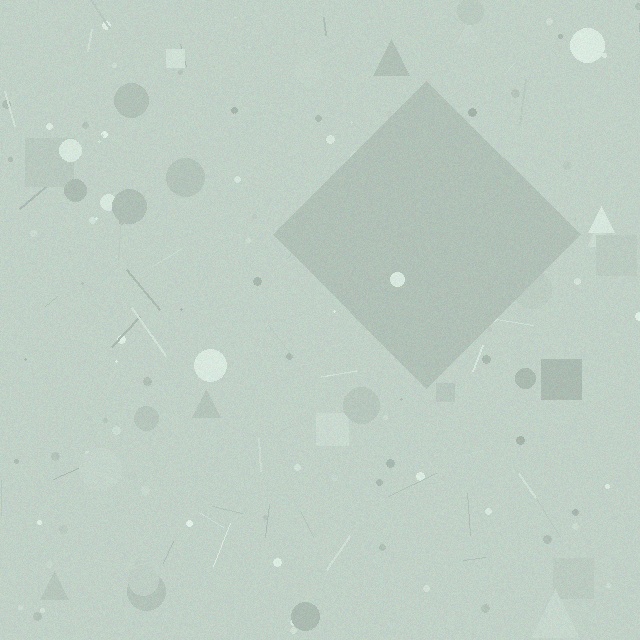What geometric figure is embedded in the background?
A diamond is embedded in the background.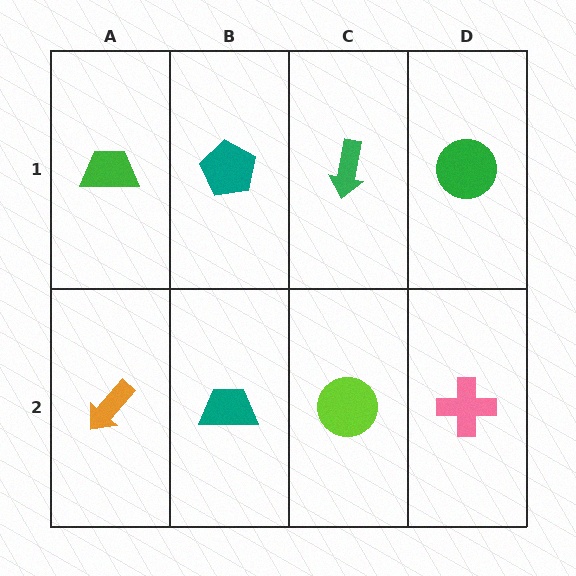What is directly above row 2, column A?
A green trapezoid.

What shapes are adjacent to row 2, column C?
A green arrow (row 1, column C), a teal trapezoid (row 2, column B), a pink cross (row 2, column D).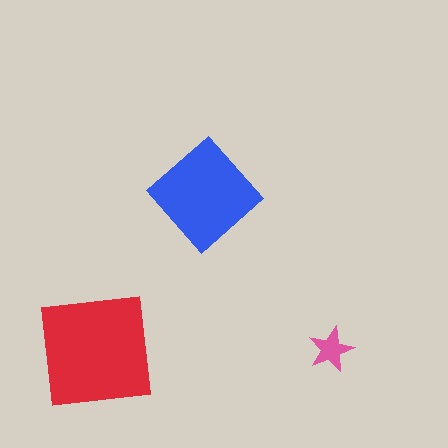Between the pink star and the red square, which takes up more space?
The red square.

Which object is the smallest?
The pink star.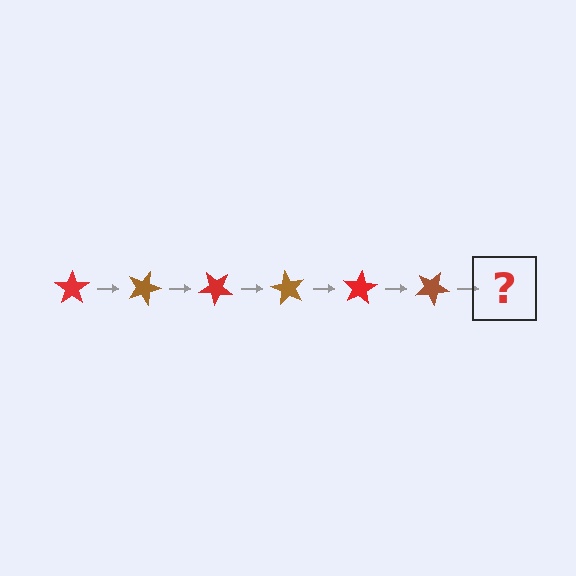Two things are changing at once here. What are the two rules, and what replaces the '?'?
The two rules are that it rotates 20 degrees each step and the color cycles through red and brown. The '?' should be a red star, rotated 120 degrees from the start.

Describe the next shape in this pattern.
It should be a red star, rotated 120 degrees from the start.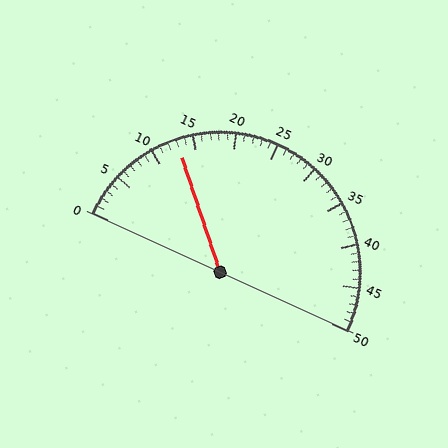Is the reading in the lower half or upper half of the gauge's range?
The reading is in the lower half of the range (0 to 50).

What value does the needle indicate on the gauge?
The needle indicates approximately 13.